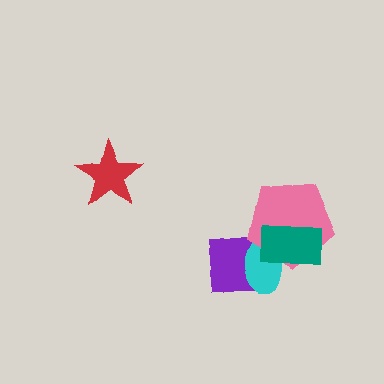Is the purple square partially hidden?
Yes, it is partially covered by another shape.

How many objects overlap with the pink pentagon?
3 objects overlap with the pink pentagon.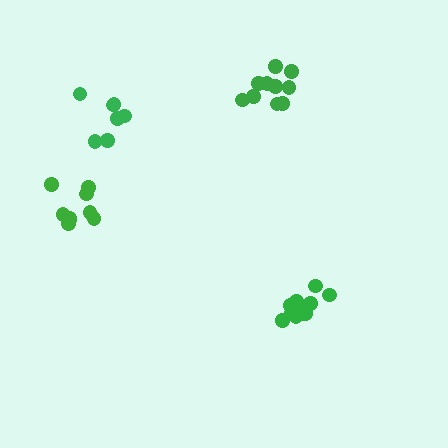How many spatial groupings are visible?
There are 4 spatial groupings.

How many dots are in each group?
Group 1: 7 dots, Group 2: 10 dots, Group 3: 10 dots, Group 4: 9 dots (36 total).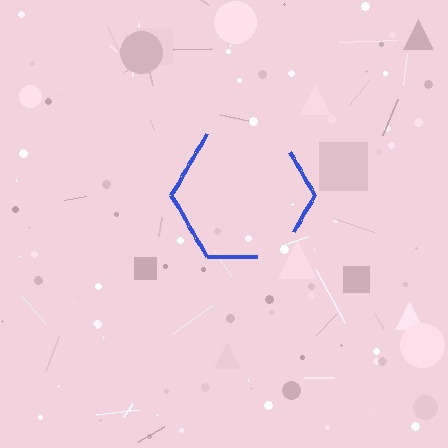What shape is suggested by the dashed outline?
The dashed outline suggests a hexagon.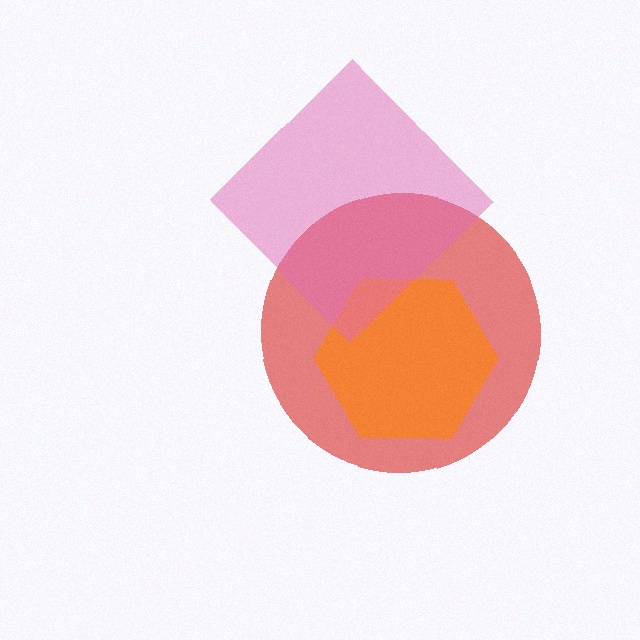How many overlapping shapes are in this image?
There are 3 overlapping shapes in the image.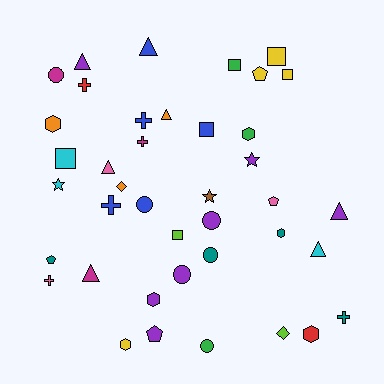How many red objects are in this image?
There are 2 red objects.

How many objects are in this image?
There are 40 objects.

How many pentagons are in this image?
There are 4 pentagons.